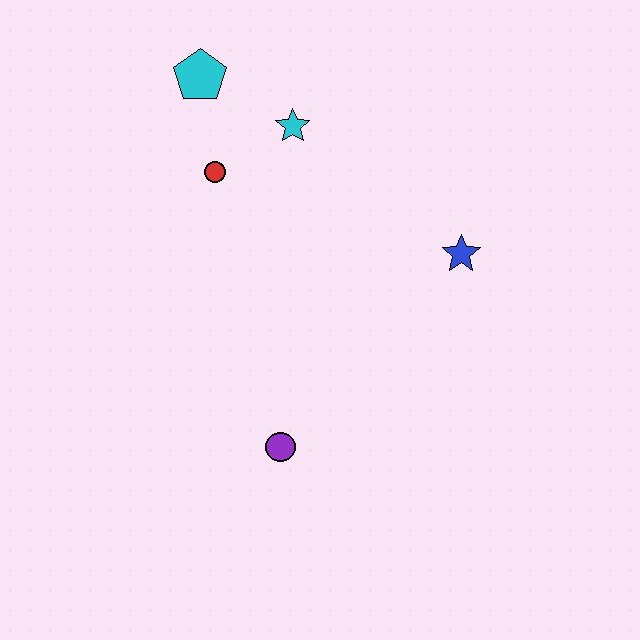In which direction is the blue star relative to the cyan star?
The blue star is to the right of the cyan star.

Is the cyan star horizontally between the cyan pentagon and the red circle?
No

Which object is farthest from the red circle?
The purple circle is farthest from the red circle.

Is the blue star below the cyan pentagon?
Yes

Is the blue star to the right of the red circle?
Yes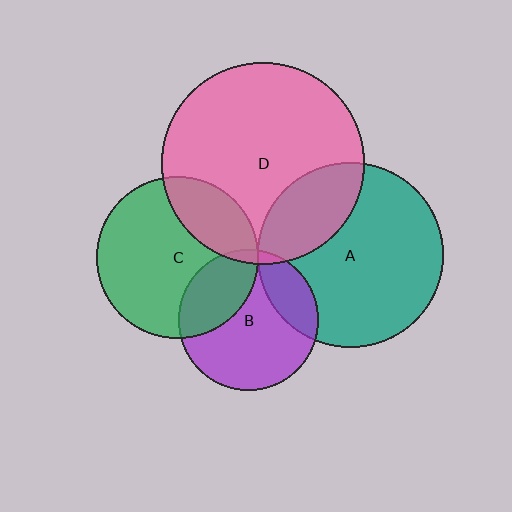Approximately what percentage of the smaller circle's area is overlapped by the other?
Approximately 25%.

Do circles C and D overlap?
Yes.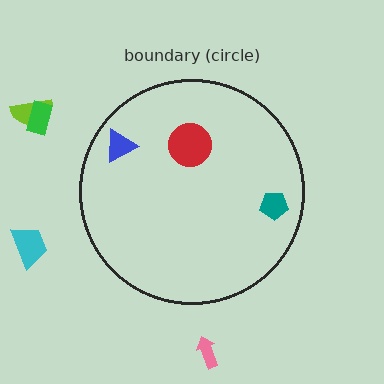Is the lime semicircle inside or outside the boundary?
Outside.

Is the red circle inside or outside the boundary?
Inside.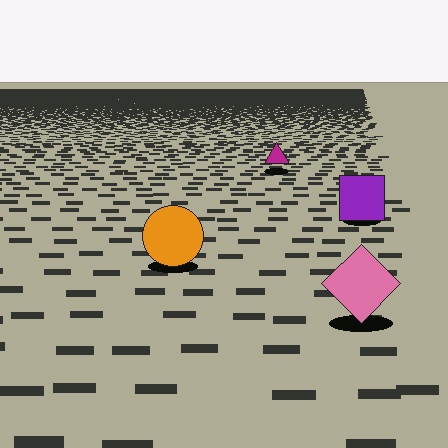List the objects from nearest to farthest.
From nearest to farthest: the pink diamond, the orange circle, the purple square, the magenta triangle.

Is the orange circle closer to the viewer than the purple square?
Yes. The orange circle is closer — you can tell from the texture gradient: the ground texture is coarser near it.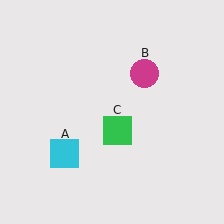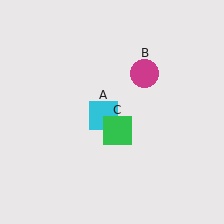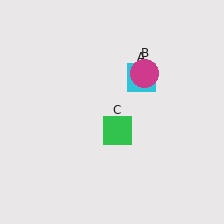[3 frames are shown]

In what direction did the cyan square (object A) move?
The cyan square (object A) moved up and to the right.